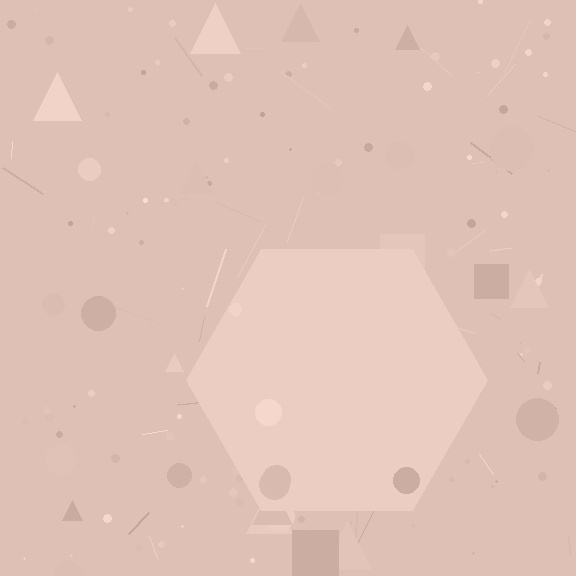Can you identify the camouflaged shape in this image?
The camouflaged shape is a hexagon.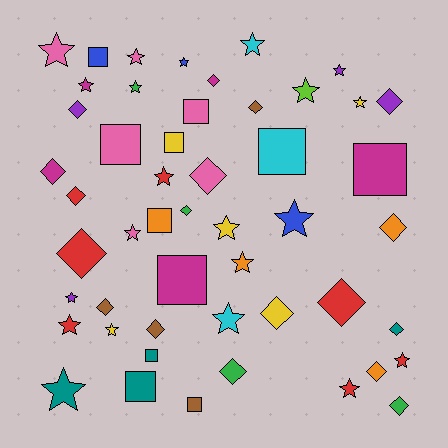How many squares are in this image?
There are 11 squares.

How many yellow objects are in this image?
There are 5 yellow objects.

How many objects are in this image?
There are 50 objects.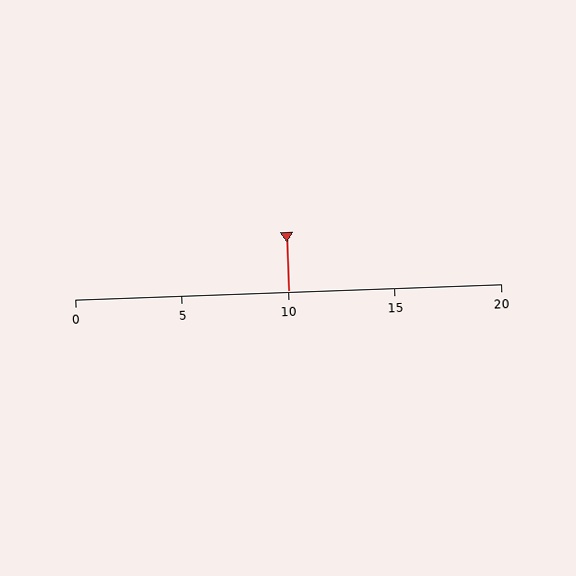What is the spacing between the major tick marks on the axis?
The major ticks are spaced 5 apart.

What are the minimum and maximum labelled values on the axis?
The axis runs from 0 to 20.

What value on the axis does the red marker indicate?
The marker indicates approximately 10.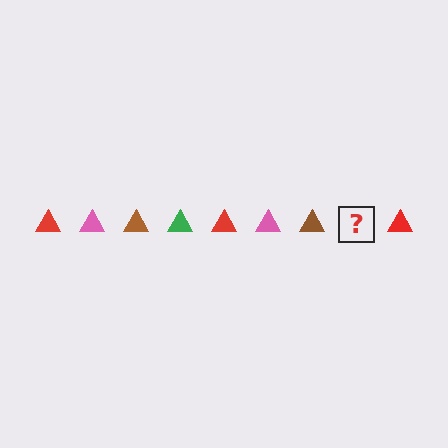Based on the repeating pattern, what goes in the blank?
The blank should be a green triangle.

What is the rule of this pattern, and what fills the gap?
The rule is that the pattern cycles through red, pink, brown, green triangles. The gap should be filled with a green triangle.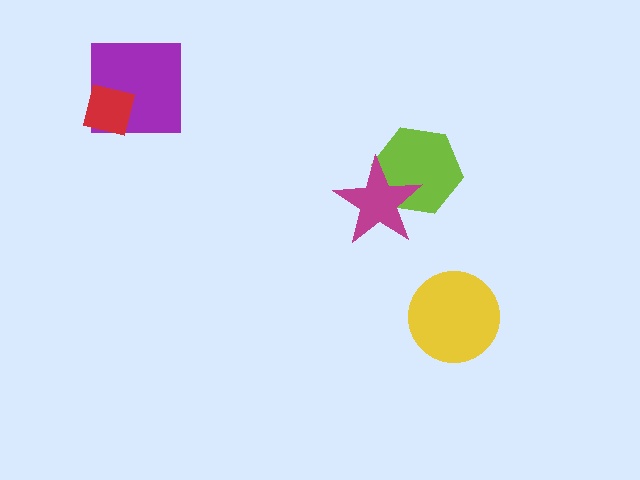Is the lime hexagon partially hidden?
Yes, it is partially covered by another shape.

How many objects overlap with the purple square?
1 object overlaps with the purple square.